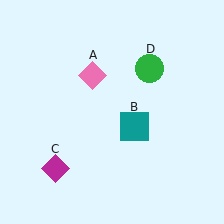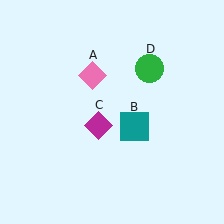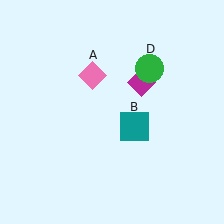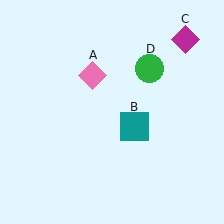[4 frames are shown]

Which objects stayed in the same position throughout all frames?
Pink diamond (object A) and teal square (object B) and green circle (object D) remained stationary.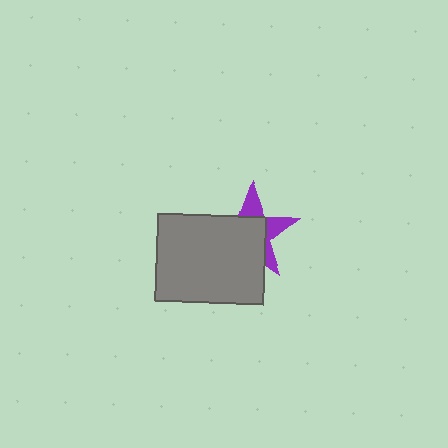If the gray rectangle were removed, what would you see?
You would see the complete purple star.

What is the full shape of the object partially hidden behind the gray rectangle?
The partially hidden object is a purple star.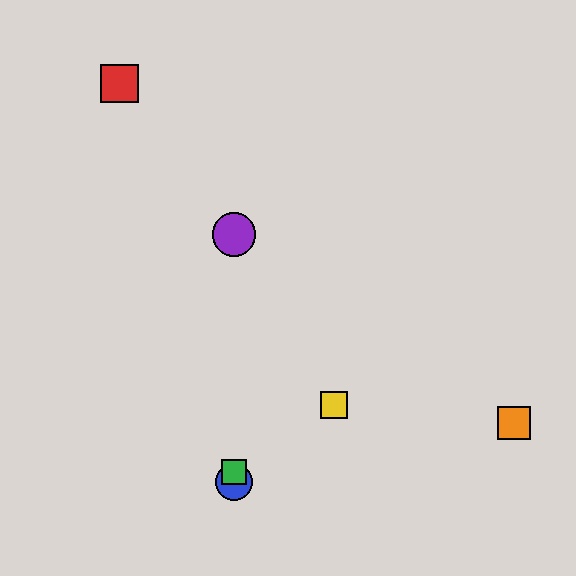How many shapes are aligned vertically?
3 shapes (the blue circle, the green square, the purple circle) are aligned vertically.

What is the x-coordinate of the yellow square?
The yellow square is at x≈334.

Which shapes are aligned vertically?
The blue circle, the green square, the purple circle are aligned vertically.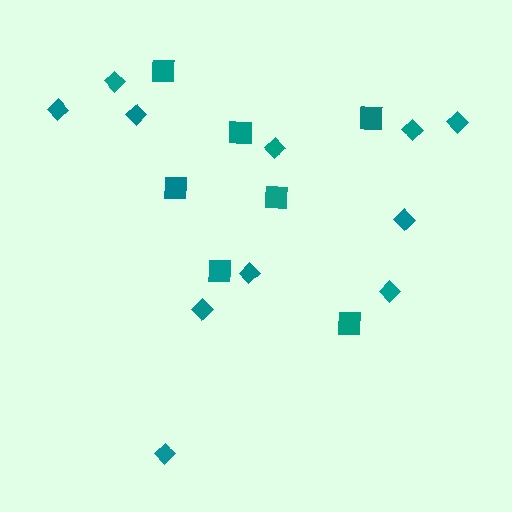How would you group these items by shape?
There are 2 groups: one group of diamonds (11) and one group of squares (7).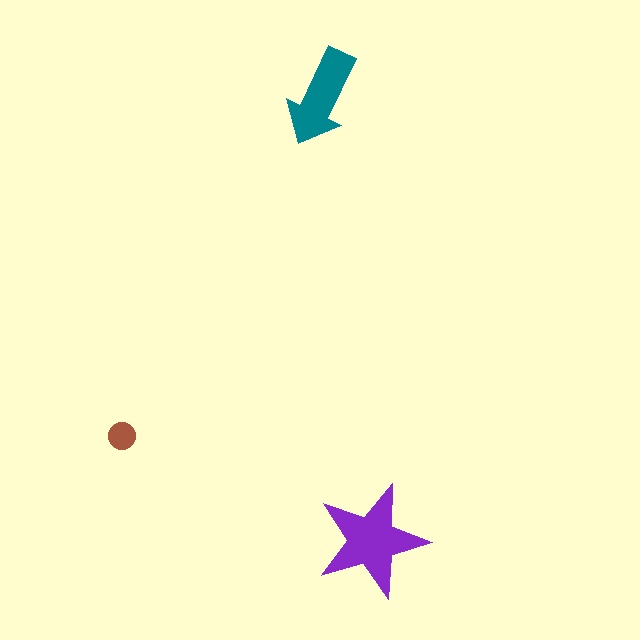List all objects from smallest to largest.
The brown circle, the teal arrow, the purple star.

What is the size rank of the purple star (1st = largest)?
1st.